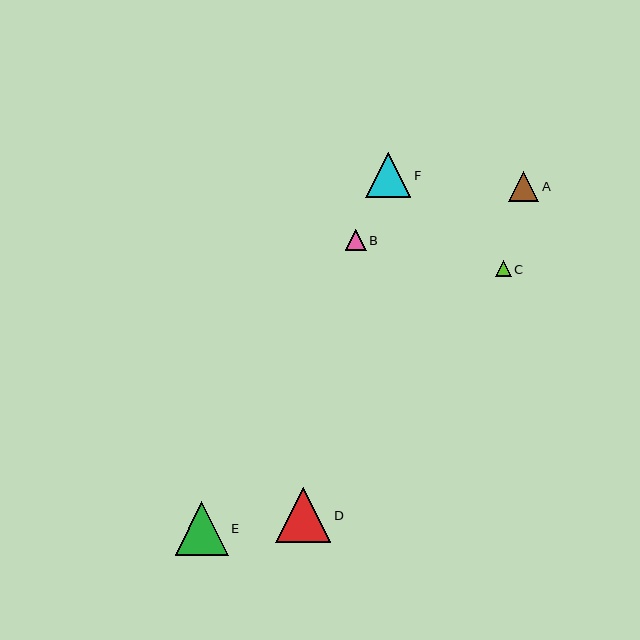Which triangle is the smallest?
Triangle C is the smallest with a size of approximately 15 pixels.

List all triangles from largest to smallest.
From largest to smallest: D, E, F, A, B, C.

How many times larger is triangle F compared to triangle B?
Triangle F is approximately 2.2 times the size of triangle B.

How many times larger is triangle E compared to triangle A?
Triangle E is approximately 1.8 times the size of triangle A.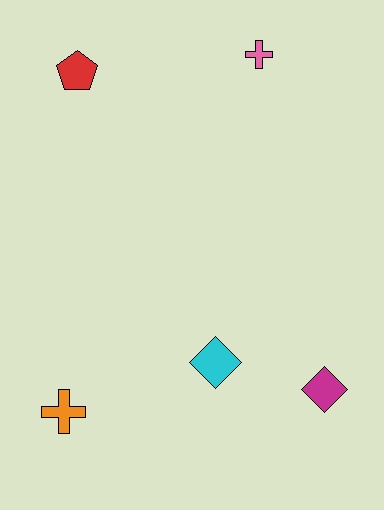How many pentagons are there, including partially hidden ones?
There is 1 pentagon.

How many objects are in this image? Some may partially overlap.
There are 5 objects.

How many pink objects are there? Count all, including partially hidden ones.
There is 1 pink object.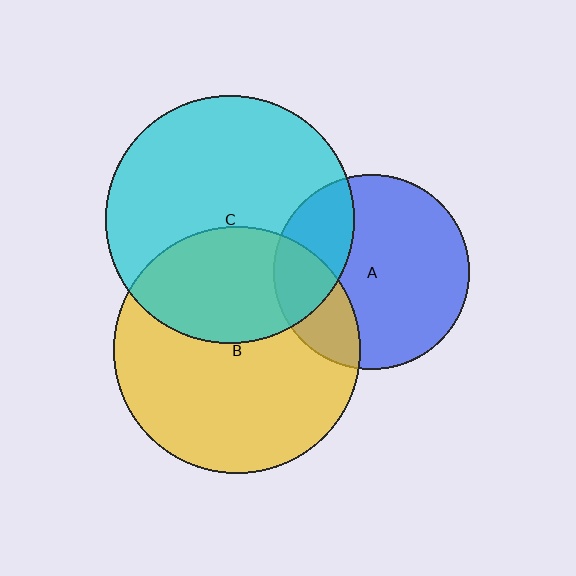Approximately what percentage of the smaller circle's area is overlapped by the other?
Approximately 35%.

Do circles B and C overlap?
Yes.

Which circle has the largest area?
Circle C (cyan).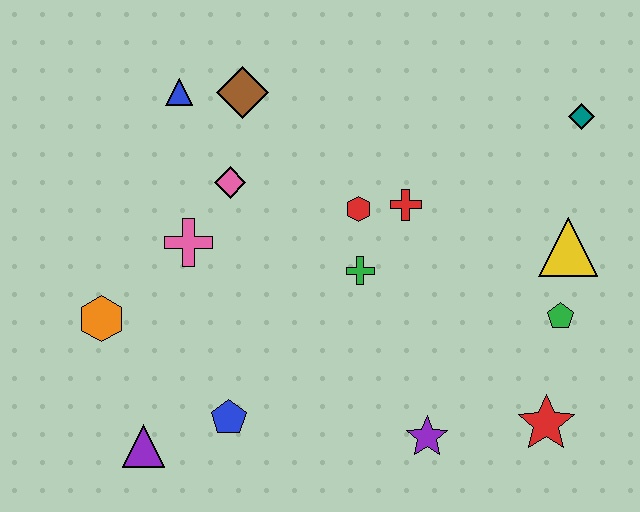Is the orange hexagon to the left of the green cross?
Yes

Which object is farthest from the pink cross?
The teal diamond is farthest from the pink cross.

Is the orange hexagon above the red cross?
No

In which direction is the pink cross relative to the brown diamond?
The pink cross is below the brown diamond.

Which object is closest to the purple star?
The red star is closest to the purple star.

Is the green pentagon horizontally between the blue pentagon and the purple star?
No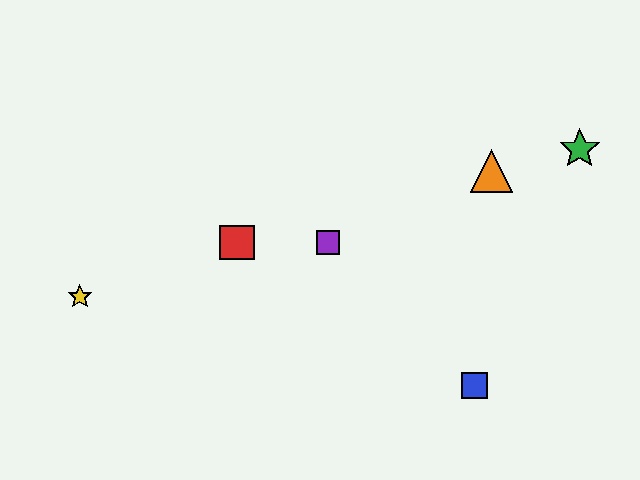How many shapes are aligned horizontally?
2 shapes (the red square, the purple square) are aligned horizontally.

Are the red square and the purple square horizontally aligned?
Yes, both are at y≈243.